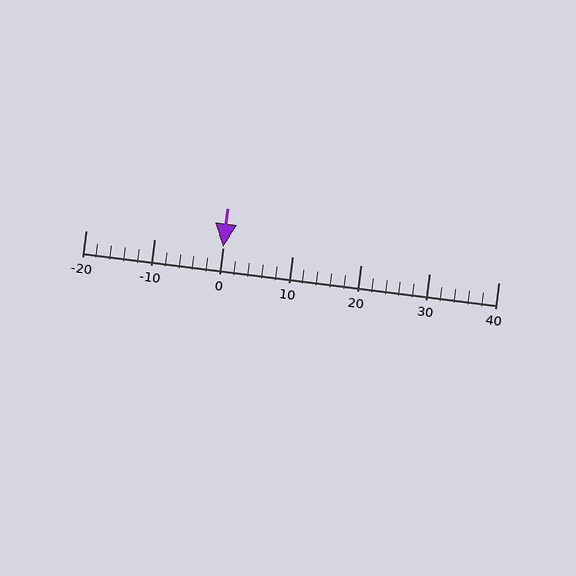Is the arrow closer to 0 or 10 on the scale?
The arrow is closer to 0.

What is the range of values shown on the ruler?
The ruler shows values from -20 to 40.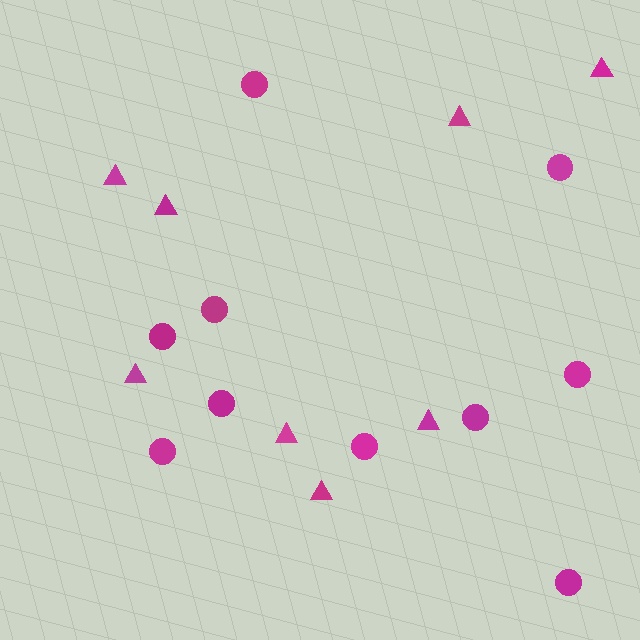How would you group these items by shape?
There are 2 groups: one group of circles (10) and one group of triangles (8).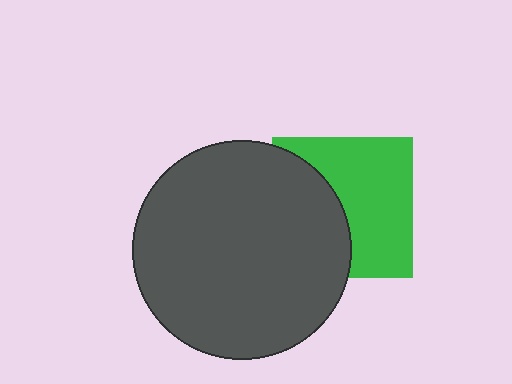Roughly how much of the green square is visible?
About half of it is visible (roughly 57%).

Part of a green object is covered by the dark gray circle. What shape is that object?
It is a square.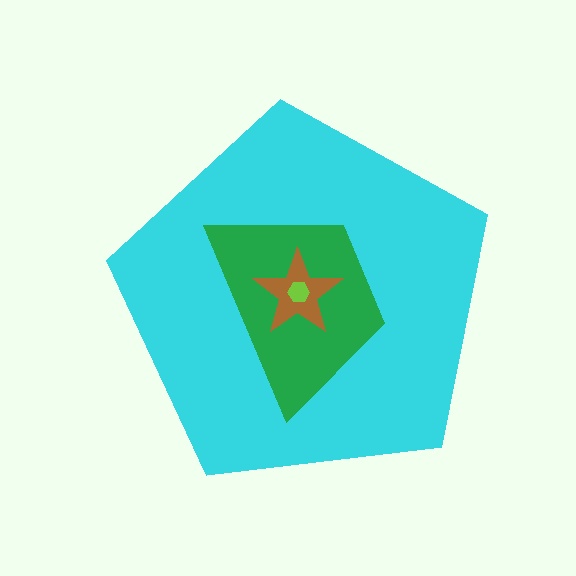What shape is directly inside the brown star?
The lime hexagon.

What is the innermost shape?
The lime hexagon.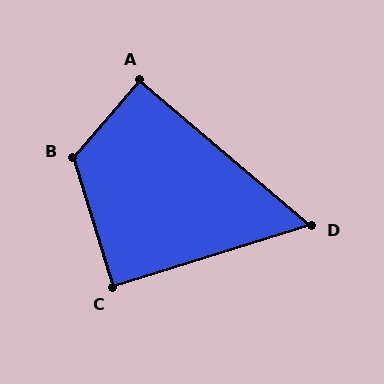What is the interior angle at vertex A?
Approximately 90 degrees (approximately right).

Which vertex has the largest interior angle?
B, at approximately 122 degrees.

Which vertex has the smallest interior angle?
D, at approximately 58 degrees.